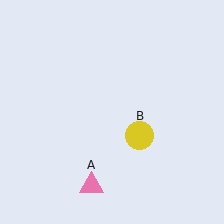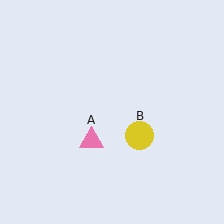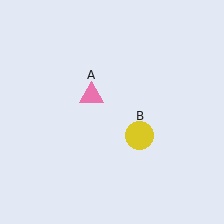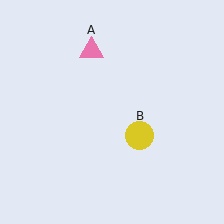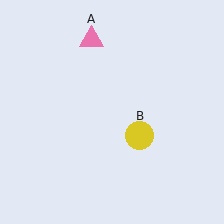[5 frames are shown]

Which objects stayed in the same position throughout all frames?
Yellow circle (object B) remained stationary.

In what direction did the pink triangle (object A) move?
The pink triangle (object A) moved up.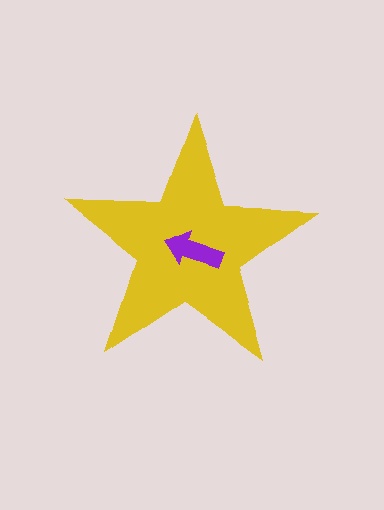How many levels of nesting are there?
2.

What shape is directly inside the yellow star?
The purple arrow.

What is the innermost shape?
The purple arrow.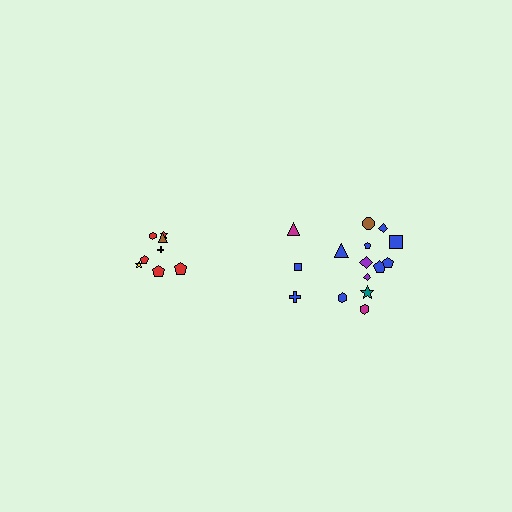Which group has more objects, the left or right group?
The right group.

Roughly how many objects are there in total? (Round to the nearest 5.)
Roughly 25 objects in total.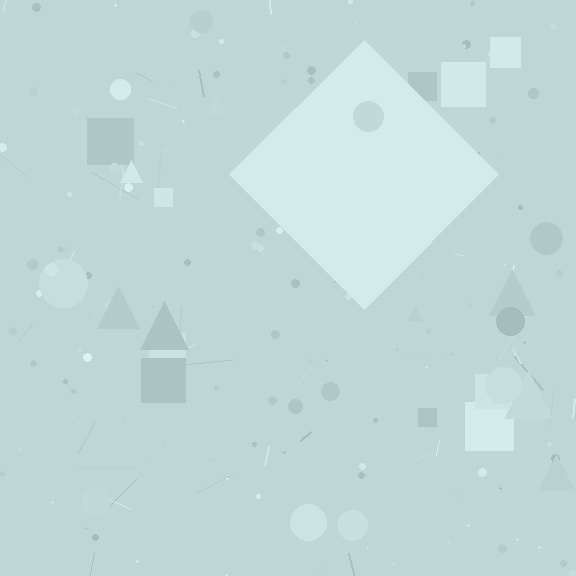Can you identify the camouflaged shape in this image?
The camouflaged shape is a diamond.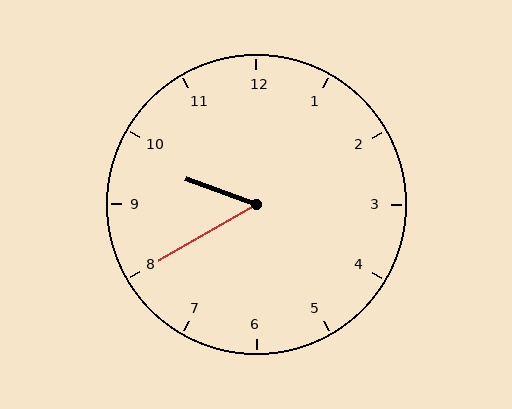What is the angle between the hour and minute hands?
Approximately 50 degrees.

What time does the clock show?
9:40.